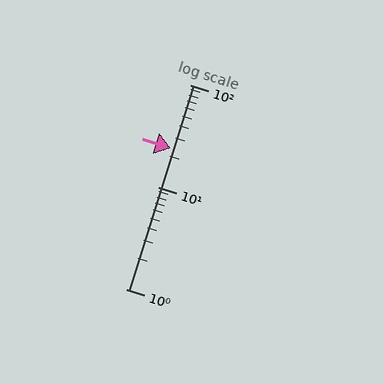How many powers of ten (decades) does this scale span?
The scale spans 2 decades, from 1 to 100.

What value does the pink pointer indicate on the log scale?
The pointer indicates approximately 24.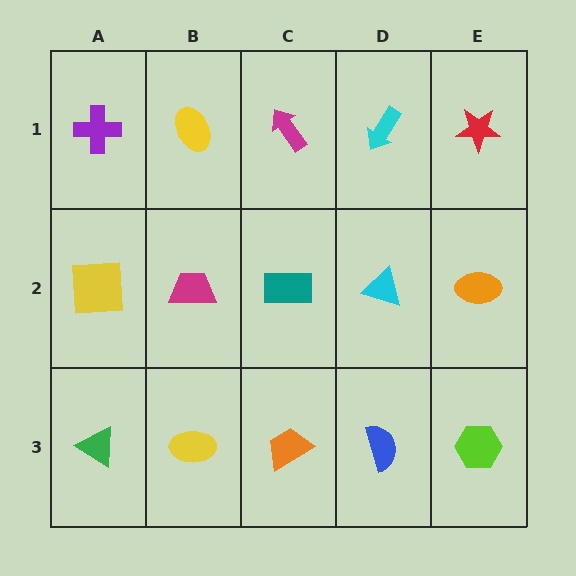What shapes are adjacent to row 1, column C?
A teal rectangle (row 2, column C), a yellow ellipse (row 1, column B), a cyan arrow (row 1, column D).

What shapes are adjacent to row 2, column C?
A magenta arrow (row 1, column C), an orange trapezoid (row 3, column C), a magenta trapezoid (row 2, column B), a cyan triangle (row 2, column D).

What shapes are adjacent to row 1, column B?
A magenta trapezoid (row 2, column B), a purple cross (row 1, column A), a magenta arrow (row 1, column C).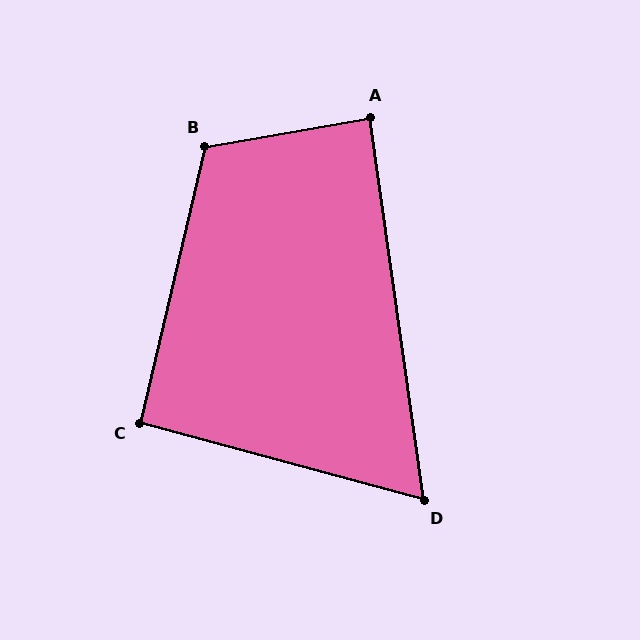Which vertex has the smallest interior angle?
D, at approximately 67 degrees.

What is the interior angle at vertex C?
Approximately 92 degrees (approximately right).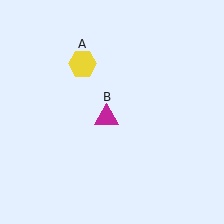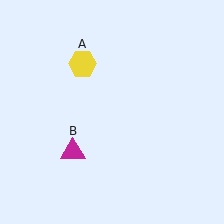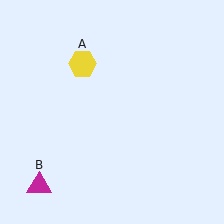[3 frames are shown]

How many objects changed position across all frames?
1 object changed position: magenta triangle (object B).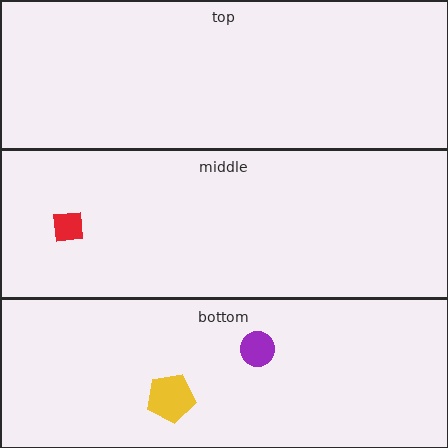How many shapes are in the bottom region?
2.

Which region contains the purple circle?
The bottom region.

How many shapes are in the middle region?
1.